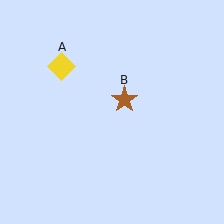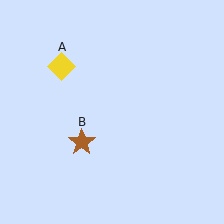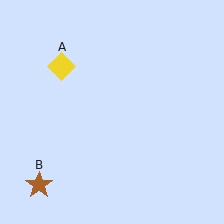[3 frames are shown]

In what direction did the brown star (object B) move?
The brown star (object B) moved down and to the left.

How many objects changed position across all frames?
1 object changed position: brown star (object B).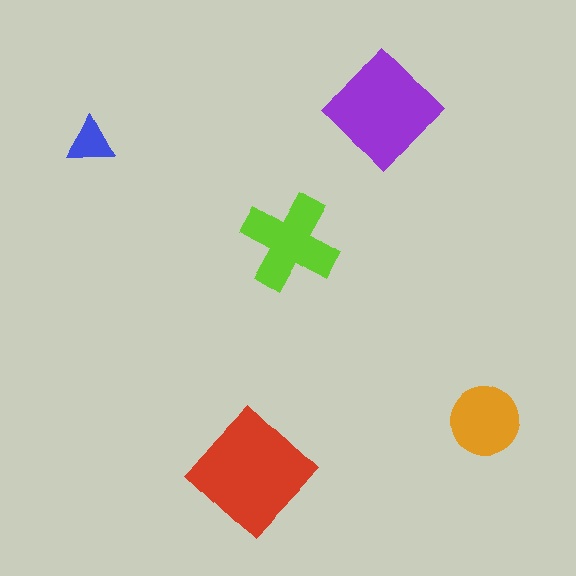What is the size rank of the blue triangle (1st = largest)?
5th.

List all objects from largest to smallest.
The red diamond, the purple diamond, the lime cross, the orange circle, the blue triangle.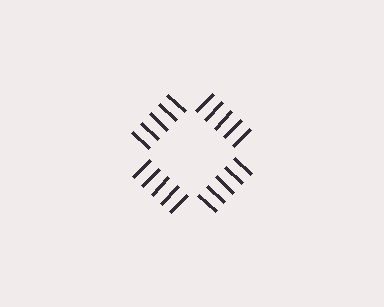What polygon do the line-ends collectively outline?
An illusory square — the line segments terminate on its edges but no continuous stroke is drawn.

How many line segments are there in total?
20 — 5 along each of the 4 edges.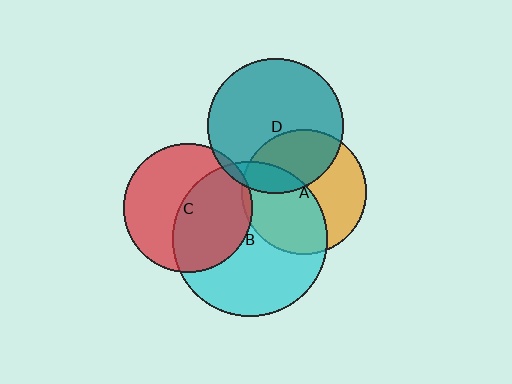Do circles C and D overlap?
Yes.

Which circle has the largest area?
Circle B (cyan).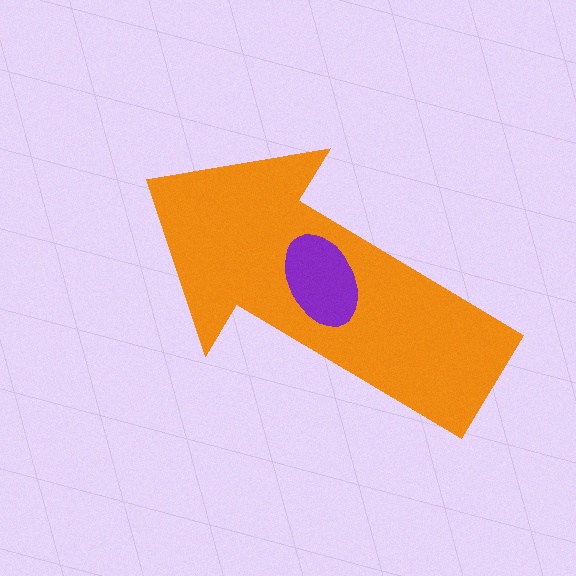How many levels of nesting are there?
2.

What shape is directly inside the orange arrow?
The purple ellipse.